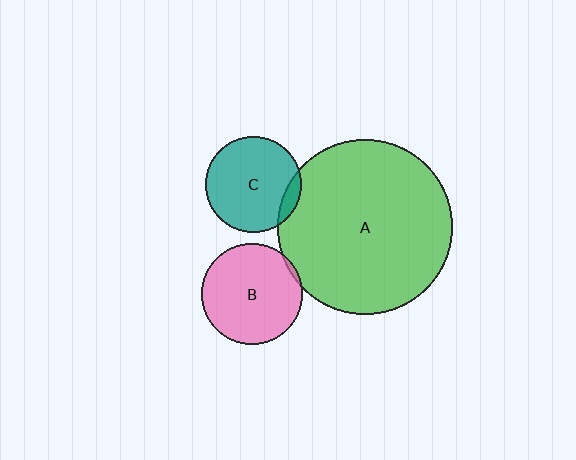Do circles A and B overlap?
Yes.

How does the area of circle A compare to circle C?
Approximately 3.3 times.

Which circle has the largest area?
Circle A (green).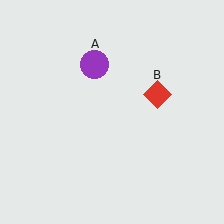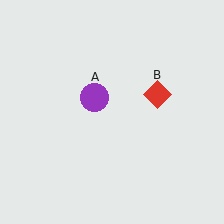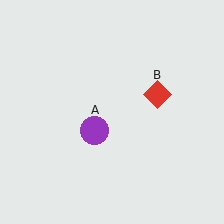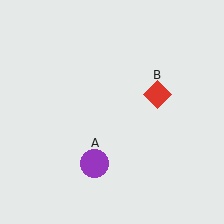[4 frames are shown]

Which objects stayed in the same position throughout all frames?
Red diamond (object B) remained stationary.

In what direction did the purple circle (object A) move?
The purple circle (object A) moved down.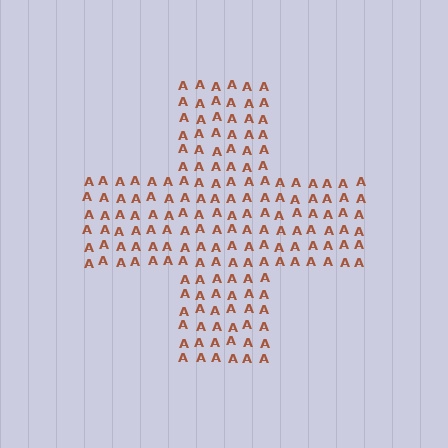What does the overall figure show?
The overall figure shows a cross.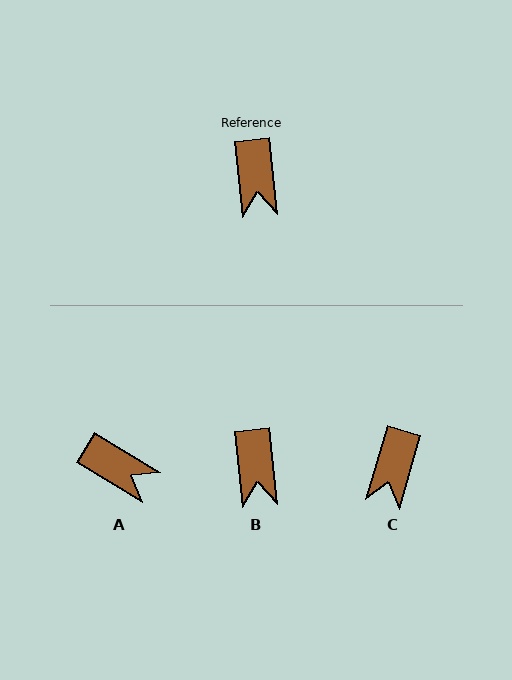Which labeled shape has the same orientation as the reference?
B.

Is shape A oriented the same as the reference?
No, it is off by about 53 degrees.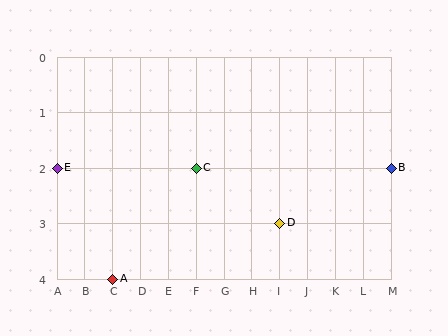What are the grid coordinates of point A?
Point A is at grid coordinates (C, 4).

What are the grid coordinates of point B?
Point B is at grid coordinates (M, 2).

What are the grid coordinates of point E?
Point E is at grid coordinates (A, 2).